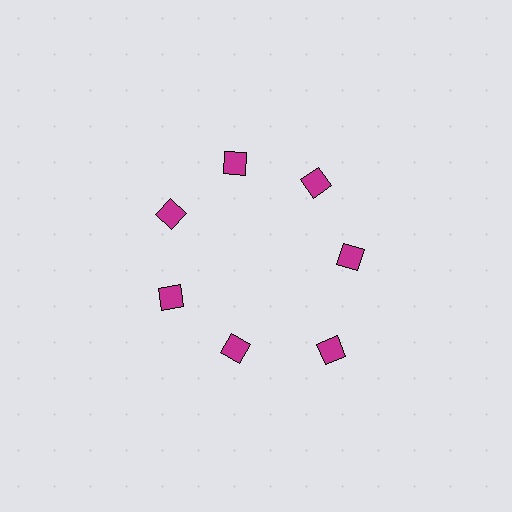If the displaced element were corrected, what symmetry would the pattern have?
It would have 7-fold rotational symmetry — the pattern would map onto itself every 51 degrees.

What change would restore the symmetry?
The symmetry would be restored by moving it inward, back onto the ring so that all 7 diamonds sit at equal angles and equal distance from the center.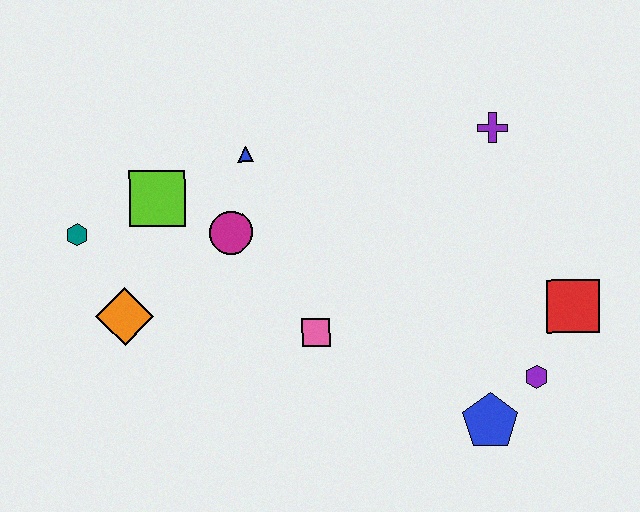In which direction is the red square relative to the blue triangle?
The red square is to the right of the blue triangle.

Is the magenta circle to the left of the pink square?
Yes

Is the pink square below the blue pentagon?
No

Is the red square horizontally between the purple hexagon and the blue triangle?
No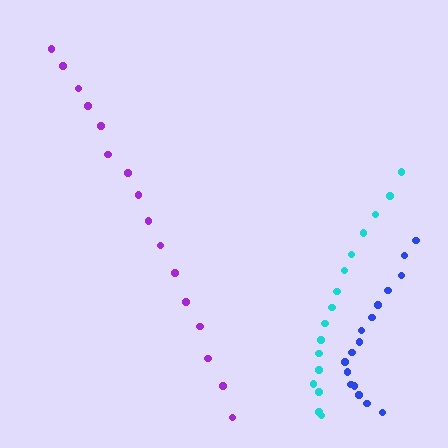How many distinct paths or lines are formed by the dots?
There are 3 distinct paths.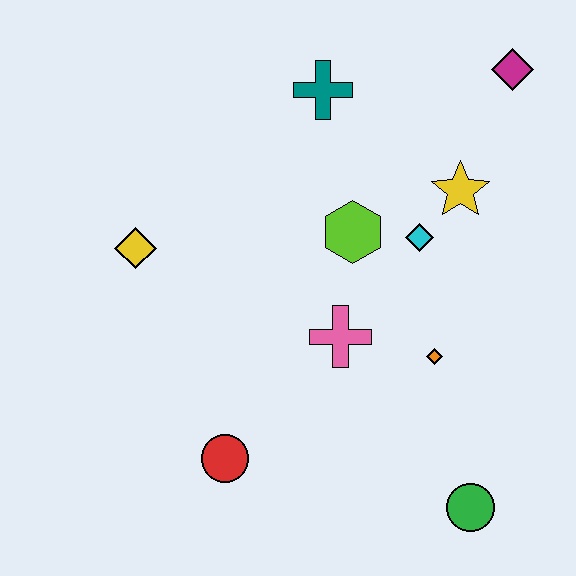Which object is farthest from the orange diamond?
The yellow diamond is farthest from the orange diamond.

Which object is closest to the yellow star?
The cyan diamond is closest to the yellow star.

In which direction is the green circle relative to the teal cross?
The green circle is below the teal cross.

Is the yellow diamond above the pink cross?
Yes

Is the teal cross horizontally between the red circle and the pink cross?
Yes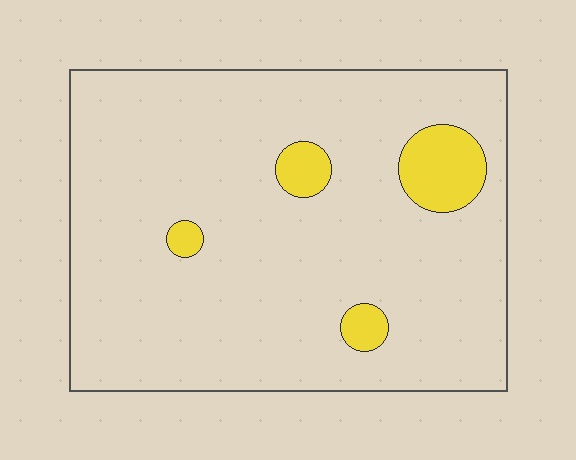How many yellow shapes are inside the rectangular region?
4.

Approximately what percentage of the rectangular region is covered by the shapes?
Approximately 10%.